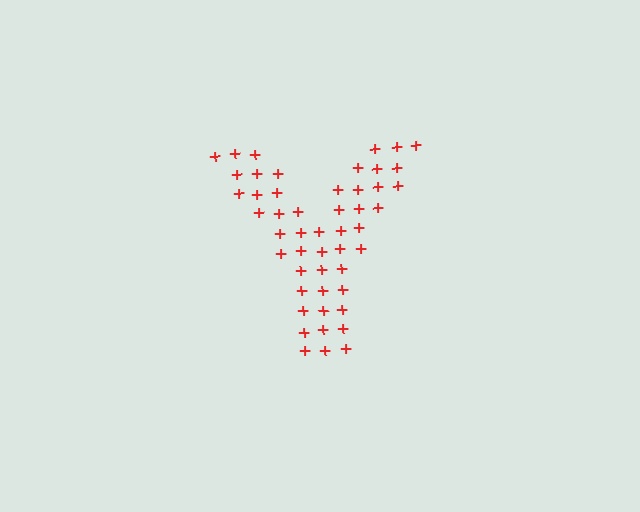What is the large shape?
The large shape is the letter Y.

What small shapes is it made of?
It is made of small plus signs.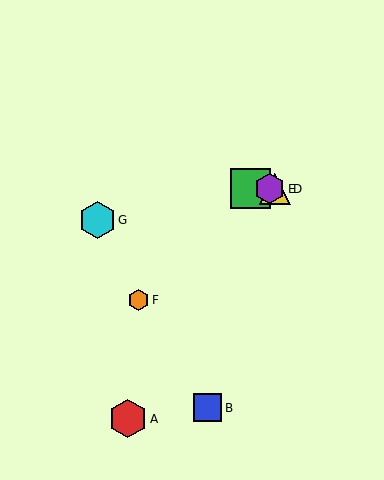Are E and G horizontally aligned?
No, E is at y≈189 and G is at y≈220.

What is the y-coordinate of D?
Object D is at y≈189.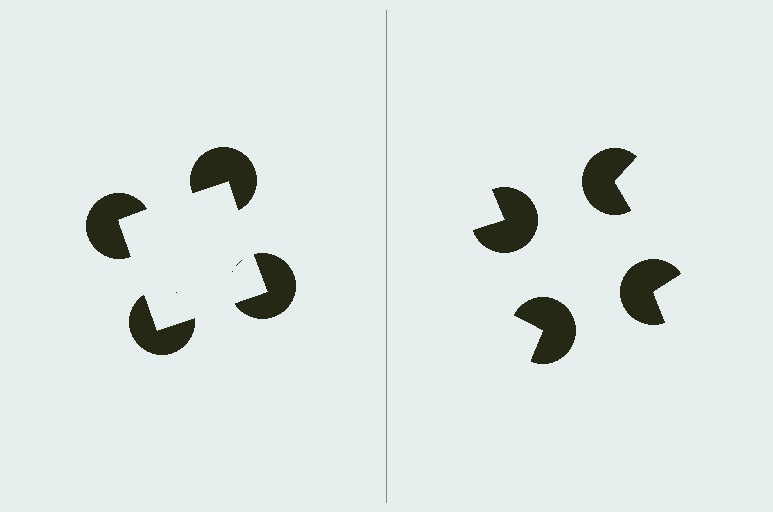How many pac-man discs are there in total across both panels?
8 — 4 on each side.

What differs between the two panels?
The pac-man discs are positioned identically on both sides; only the wedge orientations differ. On the left they align to a square; on the right they are misaligned.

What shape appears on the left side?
An illusory square.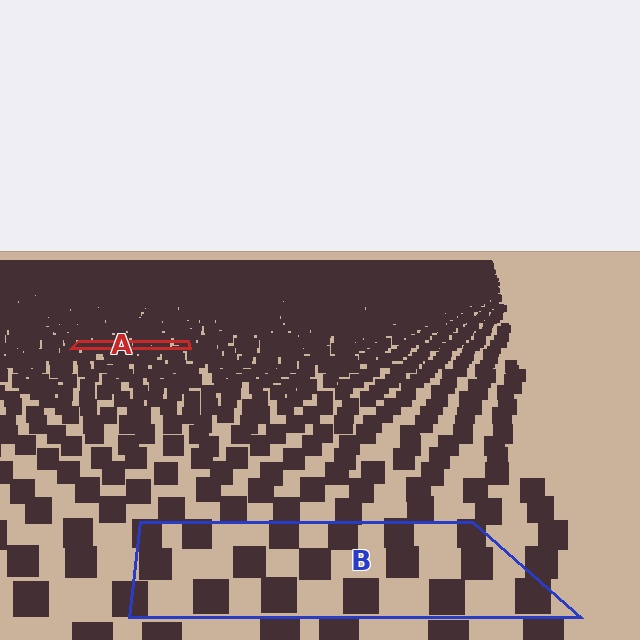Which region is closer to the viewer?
Region B is closer. The texture elements there are larger and more spread out.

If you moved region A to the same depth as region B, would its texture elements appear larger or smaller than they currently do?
They would appear larger. At a closer depth, the same texture elements are projected at a bigger on-screen size.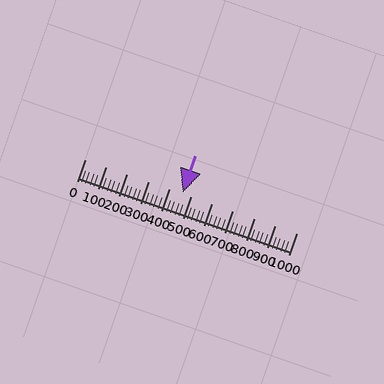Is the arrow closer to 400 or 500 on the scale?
The arrow is closer to 500.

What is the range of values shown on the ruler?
The ruler shows values from 0 to 1000.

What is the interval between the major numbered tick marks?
The major tick marks are spaced 100 units apart.